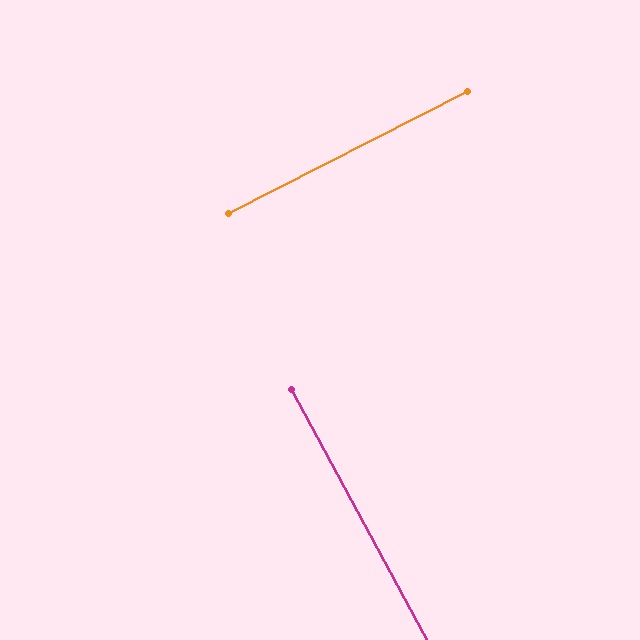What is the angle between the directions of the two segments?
Approximately 89 degrees.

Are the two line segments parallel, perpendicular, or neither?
Perpendicular — they meet at approximately 89°.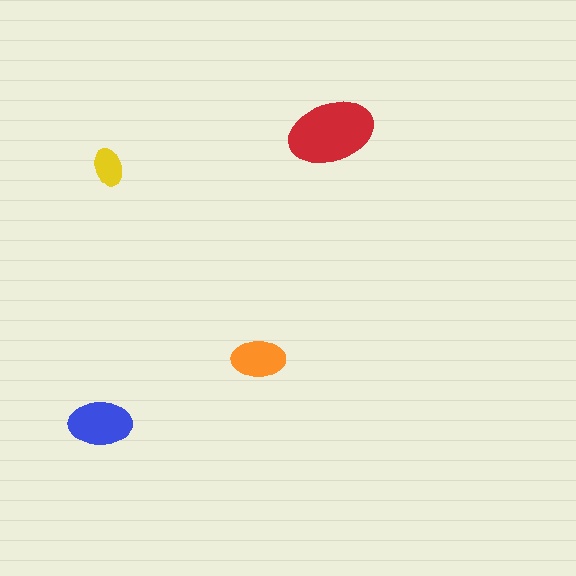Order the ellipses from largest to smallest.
the red one, the blue one, the orange one, the yellow one.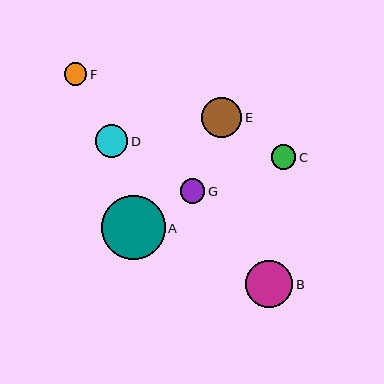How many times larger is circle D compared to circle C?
Circle D is approximately 1.3 times the size of circle C.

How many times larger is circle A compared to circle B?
Circle A is approximately 1.3 times the size of circle B.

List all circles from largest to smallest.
From largest to smallest: A, B, E, D, C, G, F.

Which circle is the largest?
Circle A is the largest with a size of approximately 64 pixels.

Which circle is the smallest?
Circle F is the smallest with a size of approximately 23 pixels.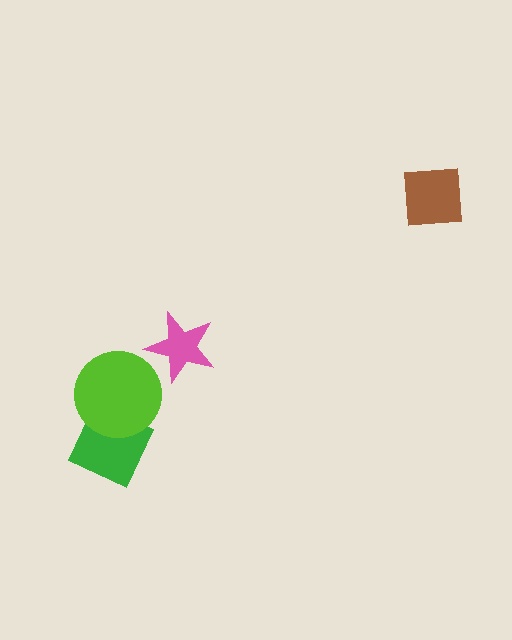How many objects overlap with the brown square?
0 objects overlap with the brown square.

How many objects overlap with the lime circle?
1 object overlaps with the lime circle.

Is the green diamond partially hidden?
Yes, it is partially covered by another shape.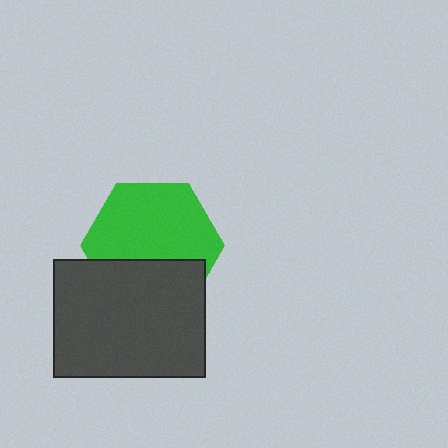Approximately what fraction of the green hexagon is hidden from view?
Roughly 36% of the green hexagon is hidden behind the dark gray rectangle.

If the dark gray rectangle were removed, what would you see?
You would see the complete green hexagon.